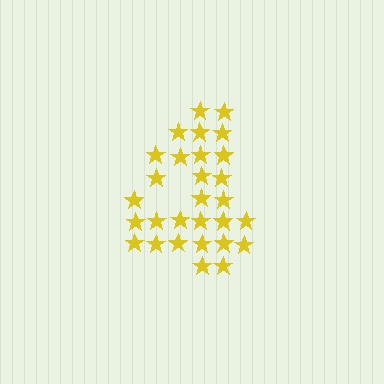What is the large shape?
The large shape is the digit 4.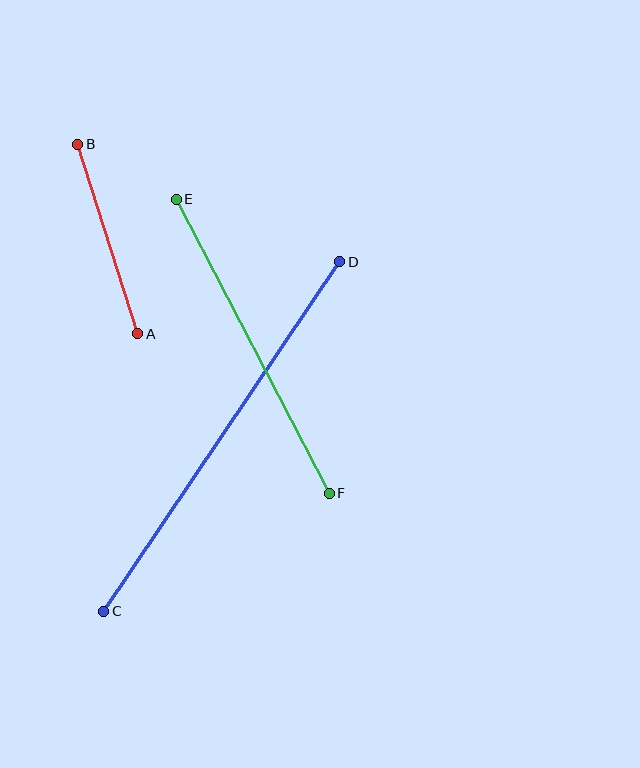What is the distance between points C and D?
The distance is approximately 422 pixels.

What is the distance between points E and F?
The distance is approximately 332 pixels.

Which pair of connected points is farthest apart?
Points C and D are farthest apart.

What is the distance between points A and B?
The distance is approximately 199 pixels.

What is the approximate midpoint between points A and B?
The midpoint is at approximately (108, 239) pixels.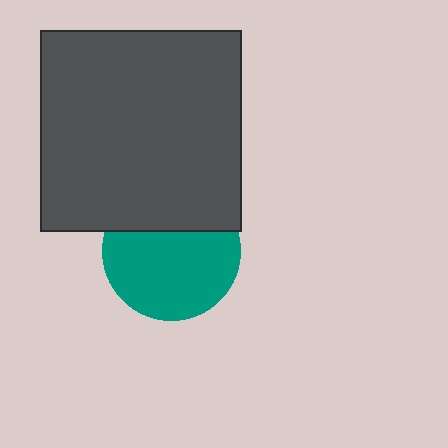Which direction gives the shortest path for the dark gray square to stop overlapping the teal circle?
Moving up gives the shortest separation.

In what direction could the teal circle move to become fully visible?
The teal circle could move down. That would shift it out from behind the dark gray square entirely.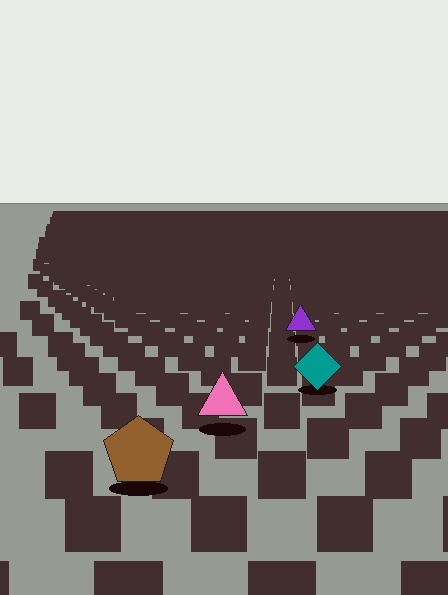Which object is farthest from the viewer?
The purple triangle is farthest from the viewer. It appears smaller and the ground texture around it is denser.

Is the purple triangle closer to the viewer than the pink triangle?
No. The pink triangle is closer — you can tell from the texture gradient: the ground texture is coarser near it.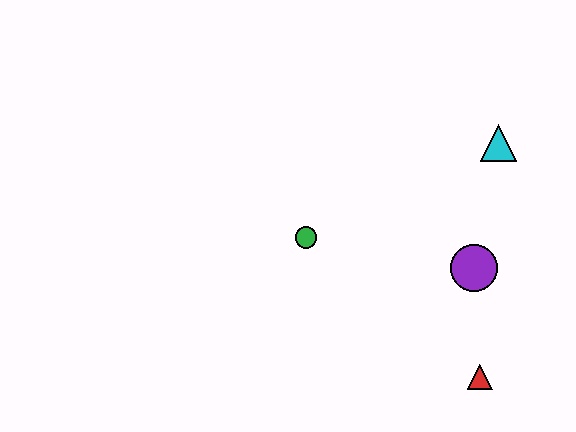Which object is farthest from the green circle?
The red triangle is farthest from the green circle.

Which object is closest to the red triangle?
The purple circle is closest to the red triangle.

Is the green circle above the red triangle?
Yes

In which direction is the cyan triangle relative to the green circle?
The cyan triangle is to the right of the green circle.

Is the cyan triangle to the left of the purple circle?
No